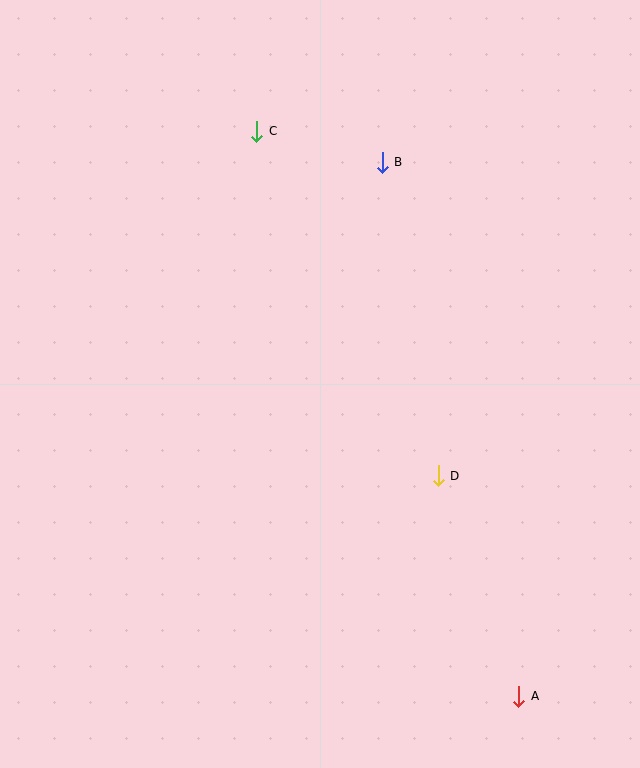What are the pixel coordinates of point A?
Point A is at (519, 696).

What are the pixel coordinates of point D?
Point D is at (438, 476).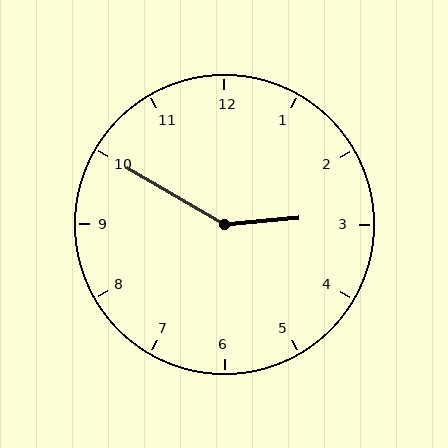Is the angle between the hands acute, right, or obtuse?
It is obtuse.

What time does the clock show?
2:50.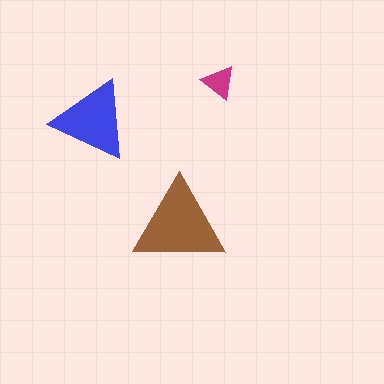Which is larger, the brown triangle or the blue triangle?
The brown one.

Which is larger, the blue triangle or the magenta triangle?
The blue one.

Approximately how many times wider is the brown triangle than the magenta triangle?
About 3 times wider.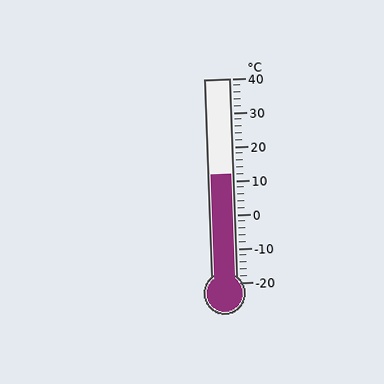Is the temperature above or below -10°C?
The temperature is above -10°C.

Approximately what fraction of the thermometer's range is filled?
The thermometer is filled to approximately 55% of its range.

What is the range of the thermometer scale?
The thermometer scale ranges from -20°C to 40°C.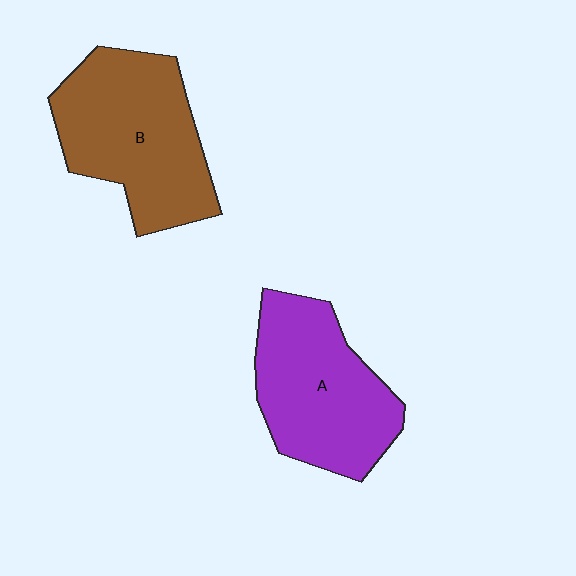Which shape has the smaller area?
Shape A (purple).